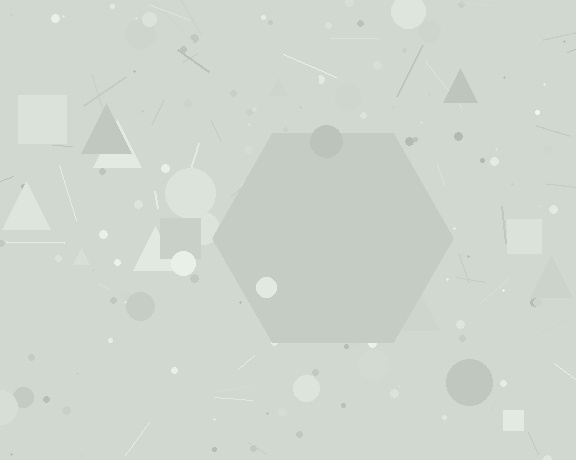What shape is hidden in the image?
A hexagon is hidden in the image.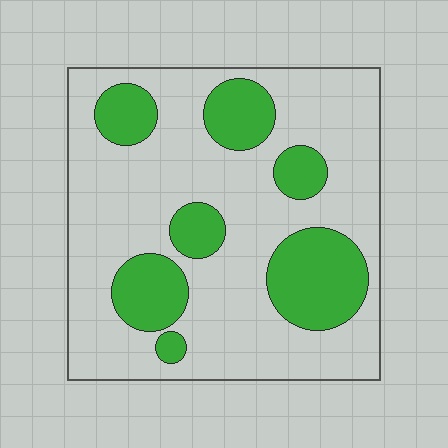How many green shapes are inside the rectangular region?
7.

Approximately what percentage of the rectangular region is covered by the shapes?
Approximately 25%.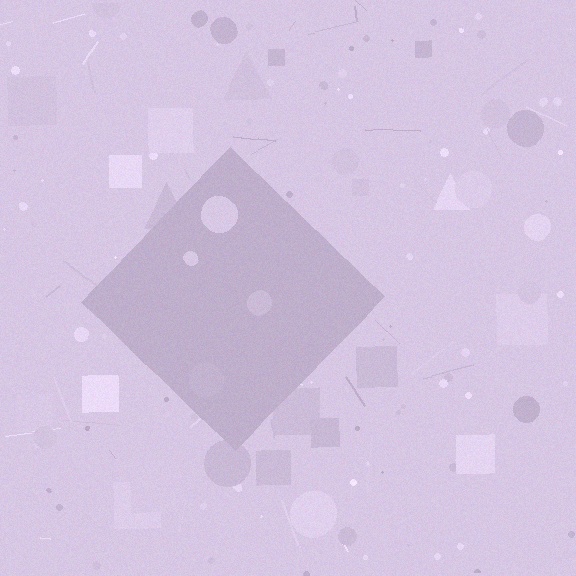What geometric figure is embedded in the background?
A diamond is embedded in the background.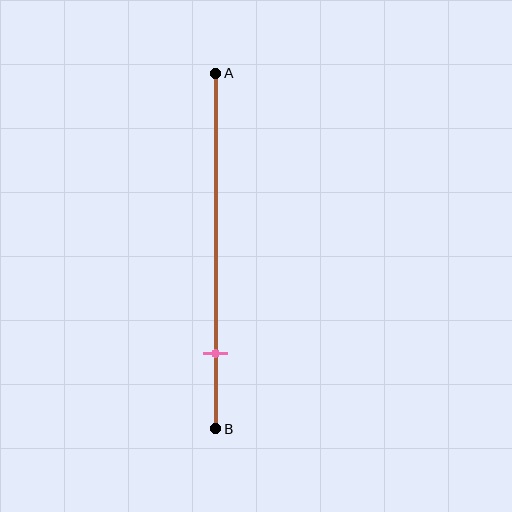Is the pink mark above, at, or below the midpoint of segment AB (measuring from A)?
The pink mark is below the midpoint of segment AB.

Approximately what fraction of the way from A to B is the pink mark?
The pink mark is approximately 80% of the way from A to B.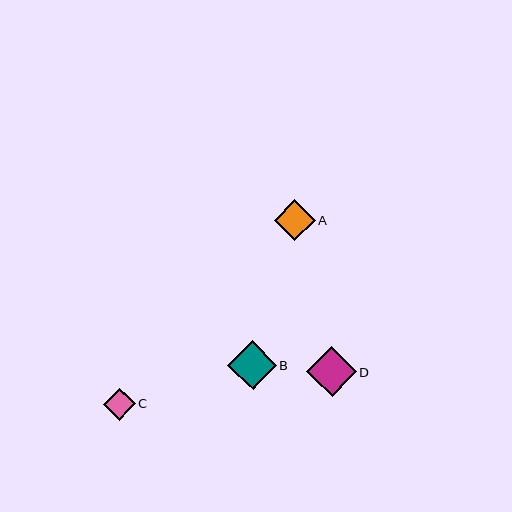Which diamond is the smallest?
Diamond C is the smallest with a size of approximately 32 pixels.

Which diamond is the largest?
Diamond D is the largest with a size of approximately 50 pixels.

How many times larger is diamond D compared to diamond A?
Diamond D is approximately 1.2 times the size of diamond A.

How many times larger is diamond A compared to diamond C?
Diamond A is approximately 1.3 times the size of diamond C.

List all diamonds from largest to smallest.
From largest to smallest: D, B, A, C.